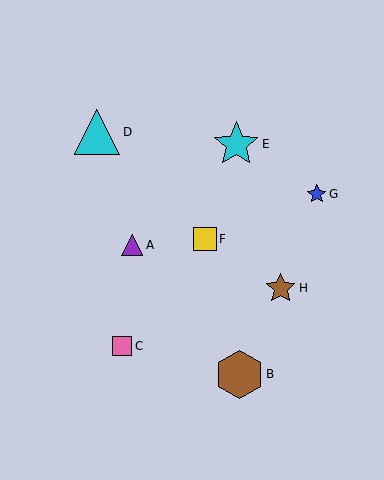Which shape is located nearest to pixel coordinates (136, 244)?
The purple triangle (labeled A) at (132, 245) is nearest to that location.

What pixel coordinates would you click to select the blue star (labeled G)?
Click at (317, 194) to select the blue star G.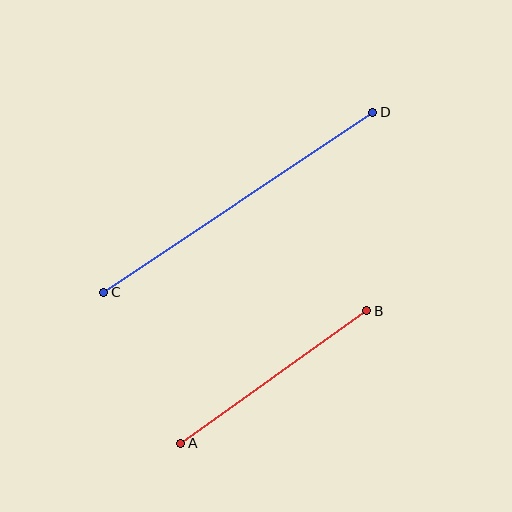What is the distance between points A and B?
The distance is approximately 228 pixels.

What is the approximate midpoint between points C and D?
The midpoint is at approximately (238, 202) pixels.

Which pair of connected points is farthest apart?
Points C and D are farthest apart.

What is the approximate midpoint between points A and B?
The midpoint is at approximately (274, 377) pixels.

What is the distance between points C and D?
The distance is approximately 324 pixels.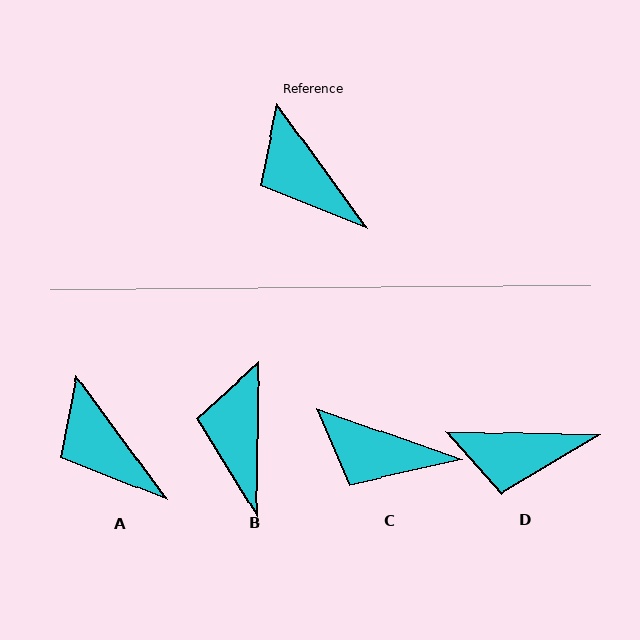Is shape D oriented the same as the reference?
No, it is off by about 53 degrees.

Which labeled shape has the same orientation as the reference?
A.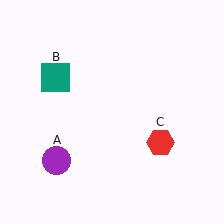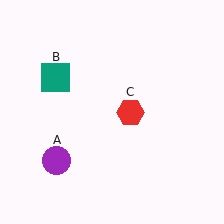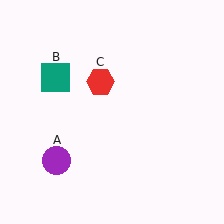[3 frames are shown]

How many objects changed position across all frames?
1 object changed position: red hexagon (object C).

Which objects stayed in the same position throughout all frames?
Purple circle (object A) and teal square (object B) remained stationary.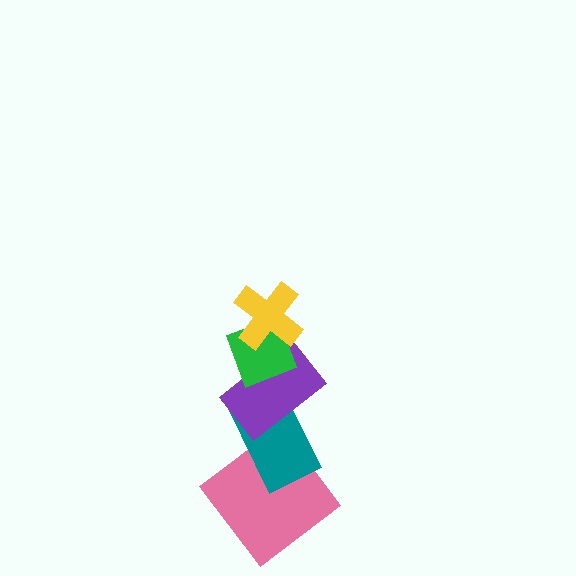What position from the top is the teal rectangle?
The teal rectangle is 4th from the top.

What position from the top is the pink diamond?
The pink diamond is 5th from the top.